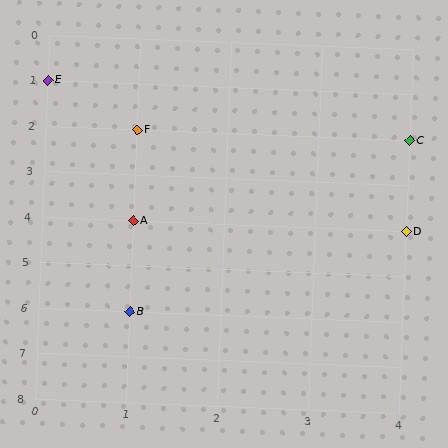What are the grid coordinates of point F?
Point F is at grid coordinates (1, 2).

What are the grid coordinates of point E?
Point E is at grid coordinates (0, 1).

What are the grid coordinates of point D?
Point D is at grid coordinates (4, 4).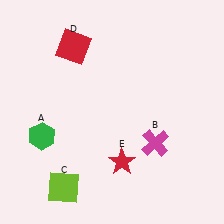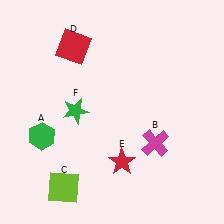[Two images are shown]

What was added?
A green star (F) was added in Image 2.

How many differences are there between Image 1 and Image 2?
There is 1 difference between the two images.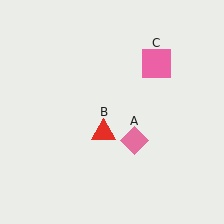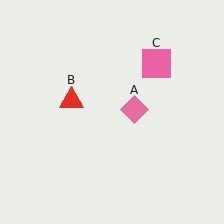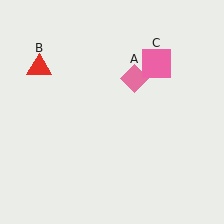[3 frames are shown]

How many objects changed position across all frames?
2 objects changed position: pink diamond (object A), red triangle (object B).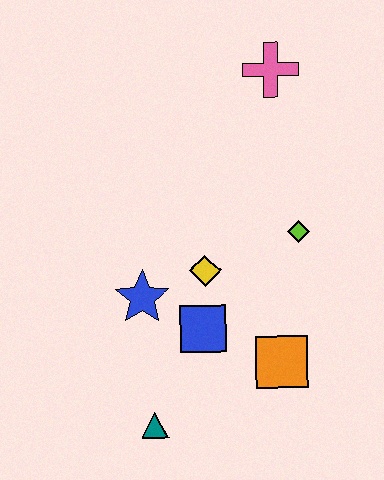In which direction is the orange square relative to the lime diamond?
The orange square is below the lime diamond.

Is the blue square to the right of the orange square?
No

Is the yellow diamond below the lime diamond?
Yes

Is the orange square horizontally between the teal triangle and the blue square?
No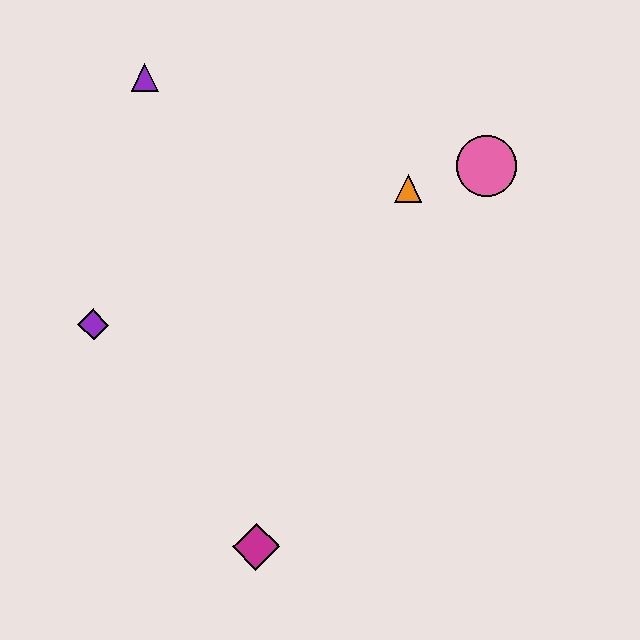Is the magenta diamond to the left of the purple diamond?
No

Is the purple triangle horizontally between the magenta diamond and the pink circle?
No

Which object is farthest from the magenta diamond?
The purple triangle is farthest from the magenta diamond.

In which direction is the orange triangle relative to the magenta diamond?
The orange triangle is above the magenta diamond.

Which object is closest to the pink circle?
The orange triangle is closest to the pink circle.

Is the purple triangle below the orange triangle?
No